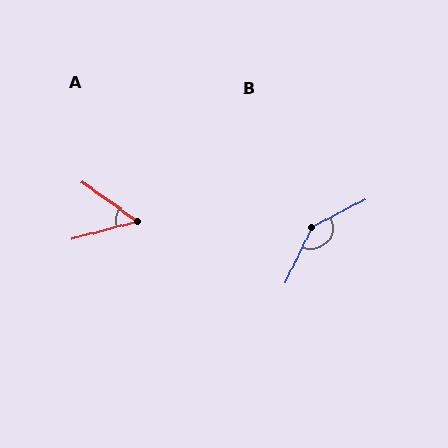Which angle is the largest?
B, at approximately 142 degrees.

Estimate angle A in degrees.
Approximately 51 degrees.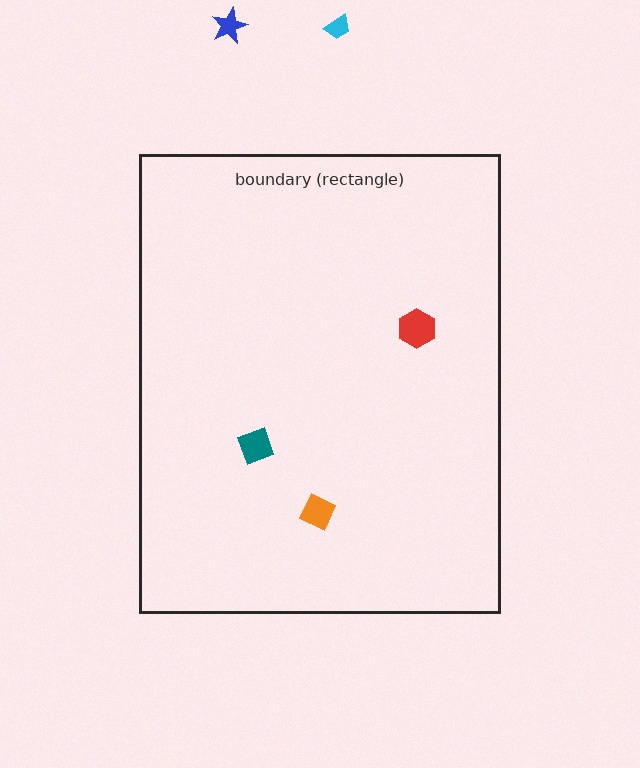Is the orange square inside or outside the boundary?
Inside.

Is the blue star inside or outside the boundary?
Outside.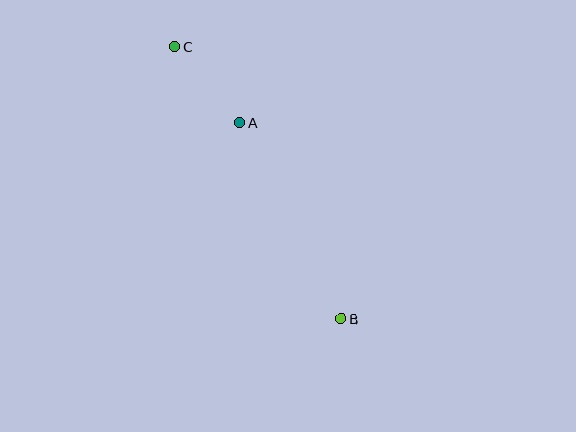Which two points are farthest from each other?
Points B and C are farthest from each other.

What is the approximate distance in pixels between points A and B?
The distance between A and B is approximately 221 pixels.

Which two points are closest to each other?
Points A and C are closest to each other.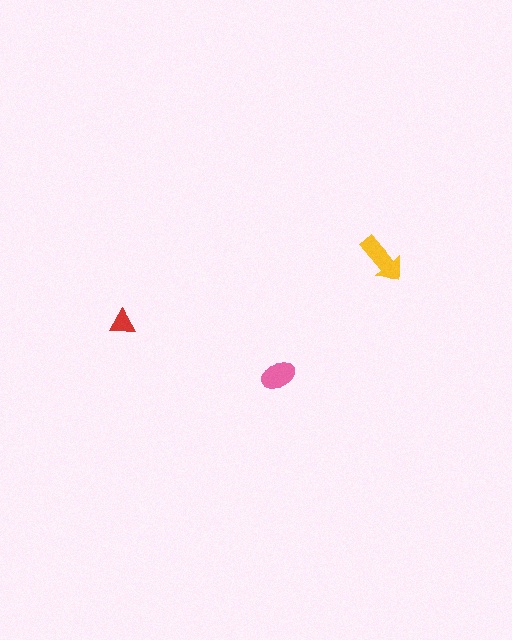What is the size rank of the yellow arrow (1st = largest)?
1st.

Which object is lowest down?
The pink ellipse is bottommost.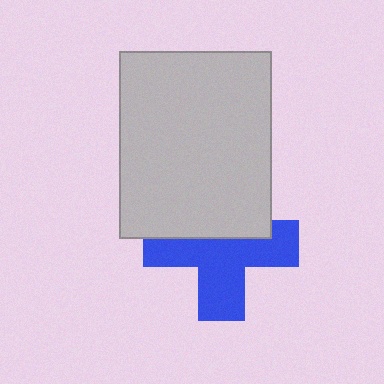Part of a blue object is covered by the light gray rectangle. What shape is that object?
It is a cross.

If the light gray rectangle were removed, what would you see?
You would see the complete blue cross.